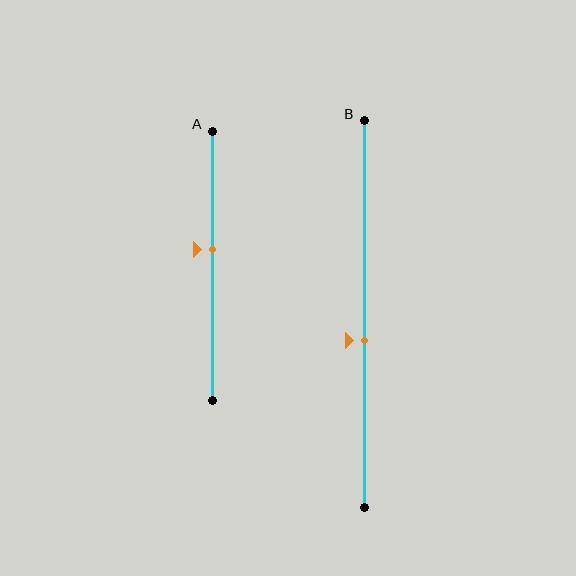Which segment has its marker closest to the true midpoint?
Segment A has its marker closest to the true midpoint.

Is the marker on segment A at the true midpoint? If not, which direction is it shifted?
No, the marker on segment A is shifted upward by about 6% of the segment length.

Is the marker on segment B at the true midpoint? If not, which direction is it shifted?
No, the marker on segment B is shifted downward by about 7% of the segment length.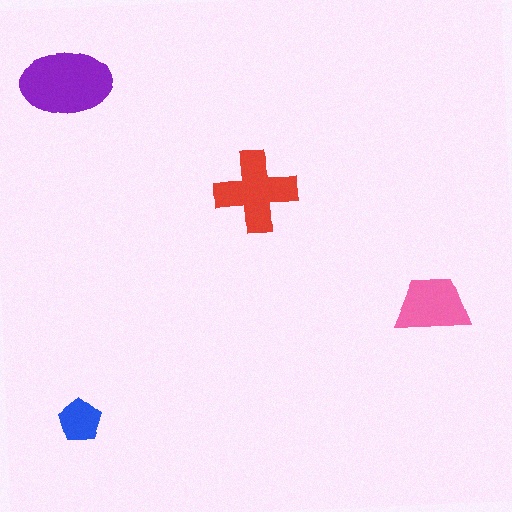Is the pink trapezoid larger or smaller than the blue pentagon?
Larger.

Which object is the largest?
The purple ellipse.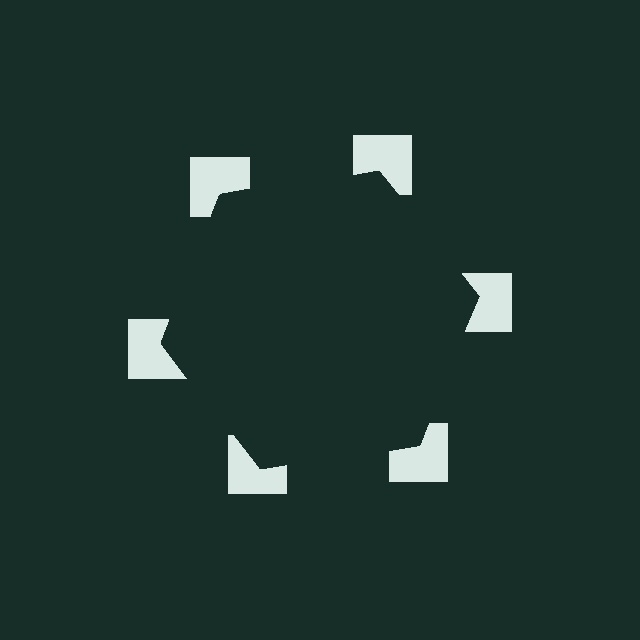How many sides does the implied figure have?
6 sides.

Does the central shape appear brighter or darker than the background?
It typically appears slightly darker than the background, even though no actual brightness change is drawn.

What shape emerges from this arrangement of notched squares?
An illusory hexagon — its edges are inferred from the aligned wedge cuts in the notched squares, not physically drawn.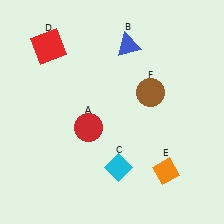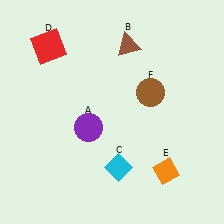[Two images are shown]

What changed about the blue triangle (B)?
In Image 1, B is blue. In Image 2, it changed to brown.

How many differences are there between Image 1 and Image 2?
There are 2 differences between the two images.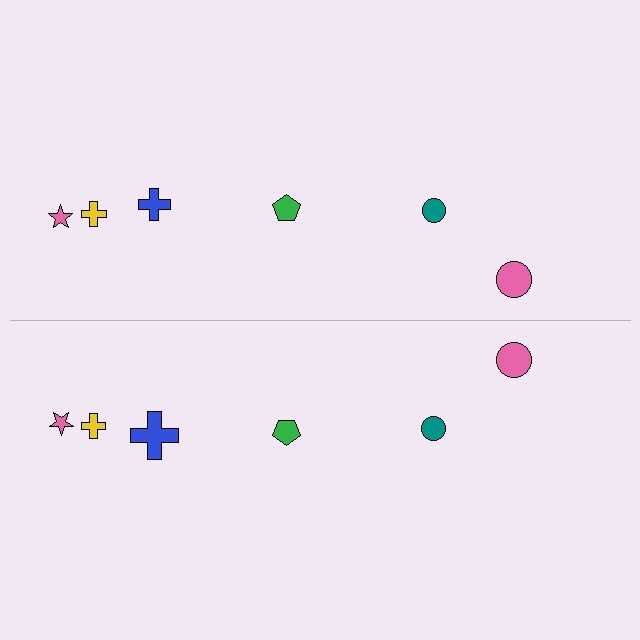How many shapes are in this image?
There are 12 shapes in this image.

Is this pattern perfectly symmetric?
No, the pattern is not perfectly symmetric. The blue cross on the bottom side has a different size than its mirror counterpart.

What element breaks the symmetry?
The blue cross on the bottom side has a different size than its mirror counterpart.